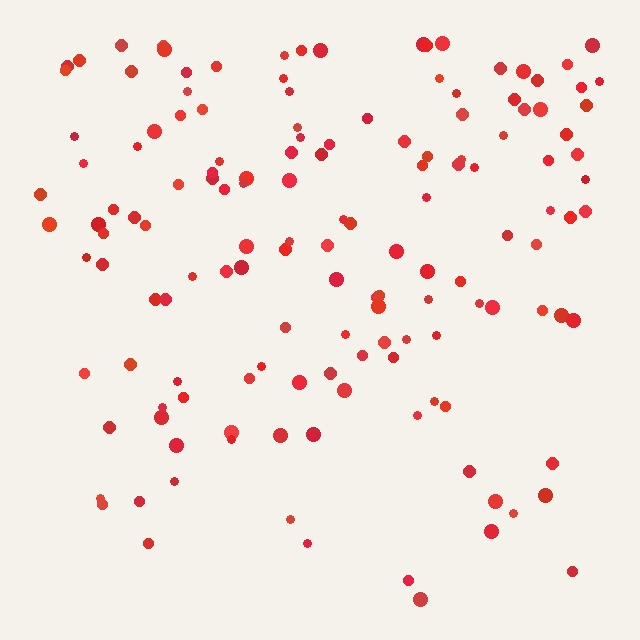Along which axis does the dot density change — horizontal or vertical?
Vertical.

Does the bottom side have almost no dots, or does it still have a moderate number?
Still a moderate number, just noticeably fewer than the top.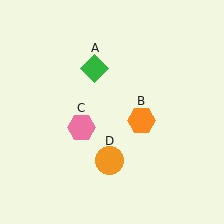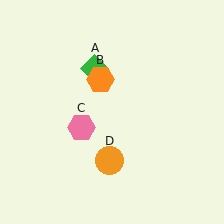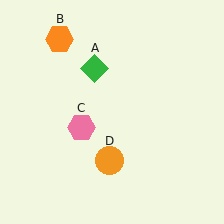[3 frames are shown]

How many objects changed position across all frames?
1 object changed position: orange hexagon (object B).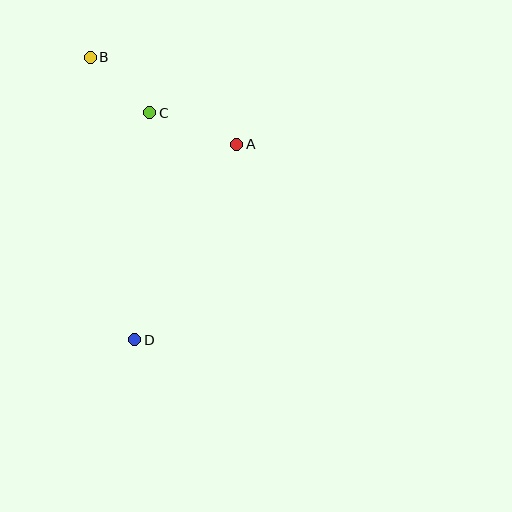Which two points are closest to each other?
Points B and C are closest to each other.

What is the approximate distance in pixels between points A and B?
The distance between A and B is approximately 171 pixels.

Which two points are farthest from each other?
Points B and D are farthest from each other.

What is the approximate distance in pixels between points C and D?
The distance between C and D is approximately 228 pixels.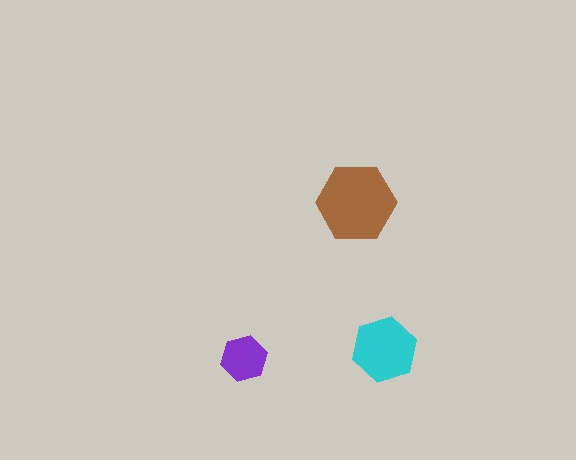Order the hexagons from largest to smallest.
the brown one, the cyan one, the purple one.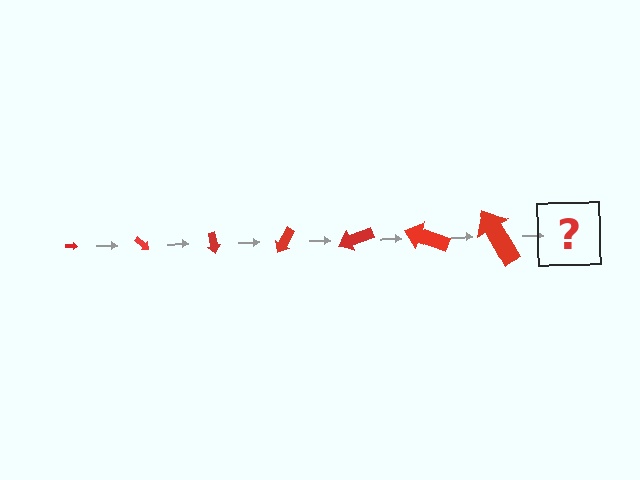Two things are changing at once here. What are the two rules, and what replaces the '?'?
The two rules are that the arrow grows larger each step and it rotates 40 degrees each step. The '?' should be an arrow, larger than the previous one and rotated 280 degrees from the start.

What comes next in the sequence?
The next element should be an arrow, larger than the previous one and rotated 280 degrees from the start.